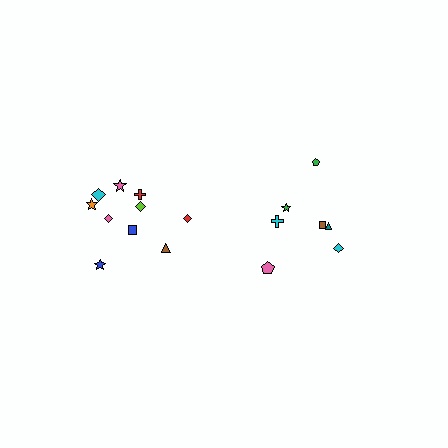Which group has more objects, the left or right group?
The left group.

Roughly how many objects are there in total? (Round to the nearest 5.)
Roughly 15 objects in total.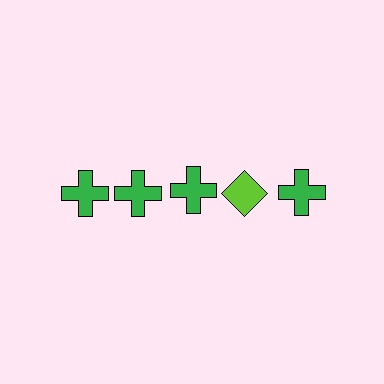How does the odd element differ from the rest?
It differs in both color (lime instead of green) and shape (diamond instead of cross).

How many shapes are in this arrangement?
There are 5 shapes arranged in a grid pattern.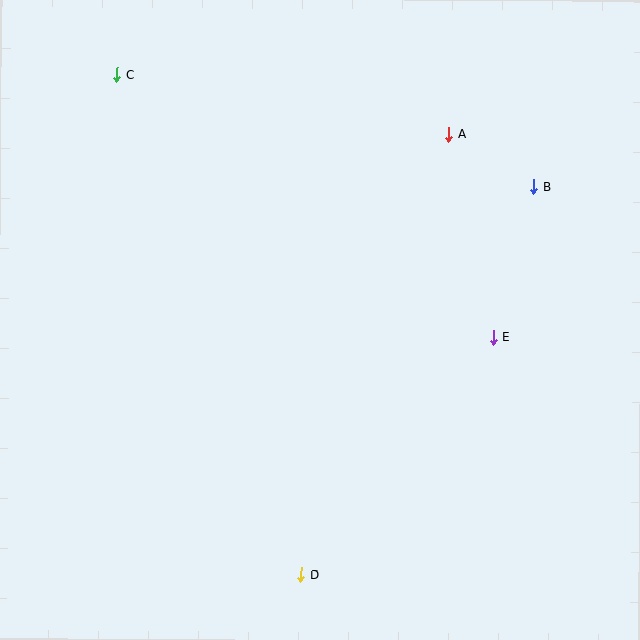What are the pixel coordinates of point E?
Point E is at (493, 337).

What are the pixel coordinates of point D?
Point D is at (301, 575).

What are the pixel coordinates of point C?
Point C is at (117, 74).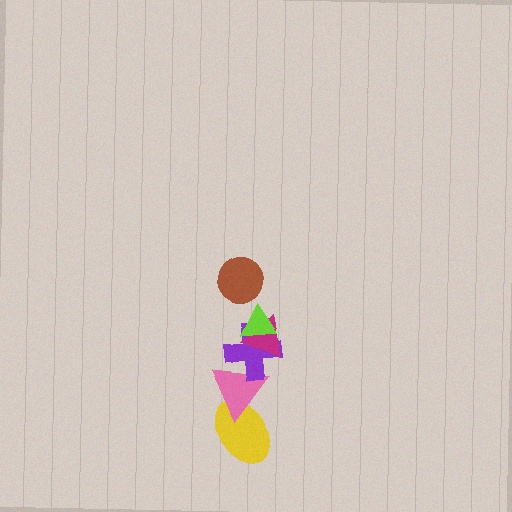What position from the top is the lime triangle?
The lime triangle is 2nd from the top.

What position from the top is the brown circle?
The brown circle is 1st from the top.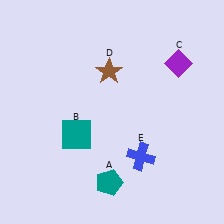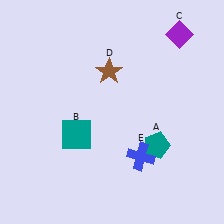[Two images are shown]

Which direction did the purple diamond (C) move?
The purple diamond (C) moved up.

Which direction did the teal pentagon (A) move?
The teal pentagon (A) moved right.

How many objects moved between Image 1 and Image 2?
2 objects moved between the two images.